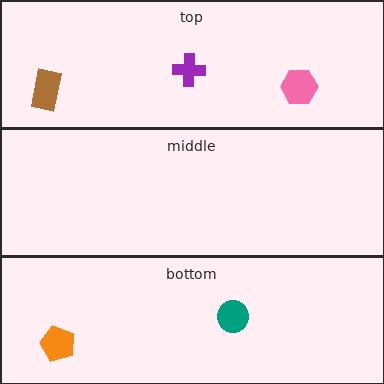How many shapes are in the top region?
3.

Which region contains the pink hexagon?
The top region.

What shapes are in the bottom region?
The orange pentagon, the teal circle.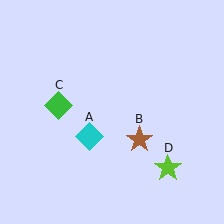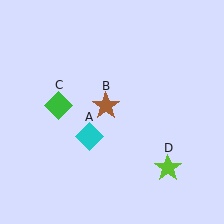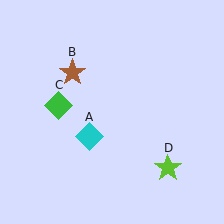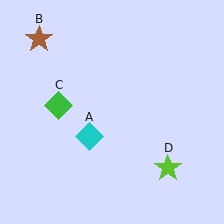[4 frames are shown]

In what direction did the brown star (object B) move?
The brown star (object B) moved up and to the left.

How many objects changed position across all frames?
1 object changed position: brown star (object B).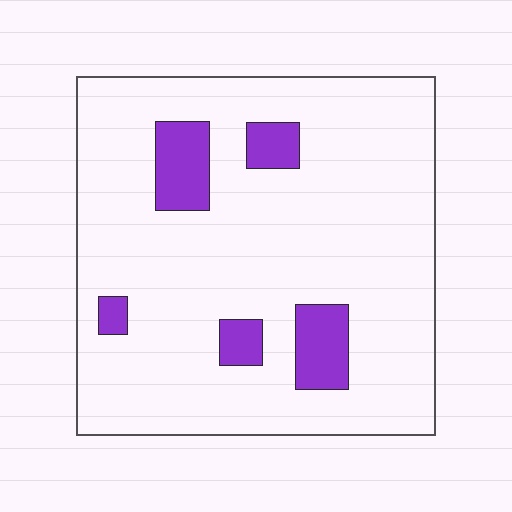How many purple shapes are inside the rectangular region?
5.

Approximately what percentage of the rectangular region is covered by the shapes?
Approximately 10%.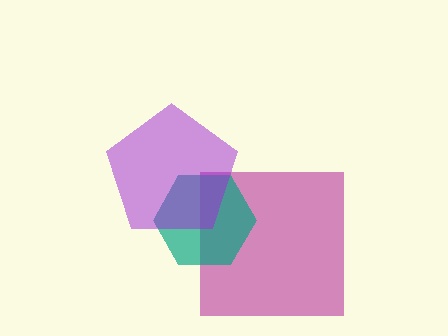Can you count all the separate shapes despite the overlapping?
Yes, there are 3 separate shapes.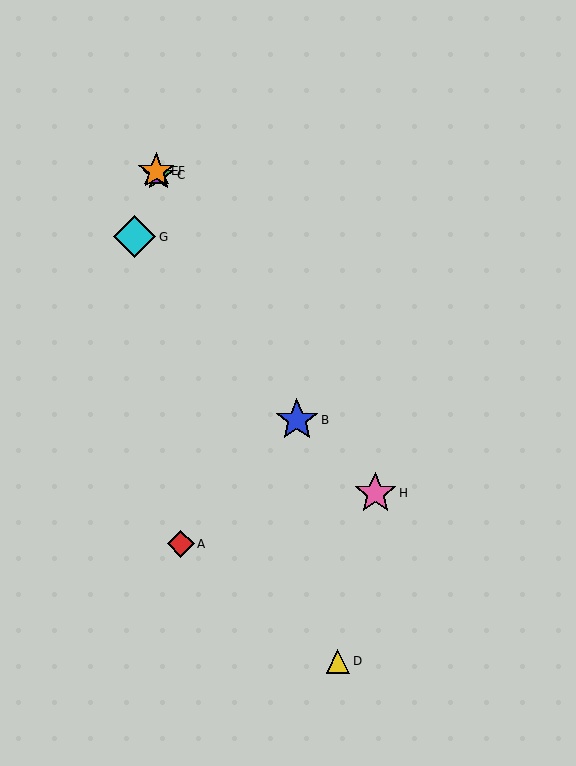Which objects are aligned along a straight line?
Objects B, C, E, F are aligned along a straight line.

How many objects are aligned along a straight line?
4 objects (B, C, E, F) are aligned along a straight line.